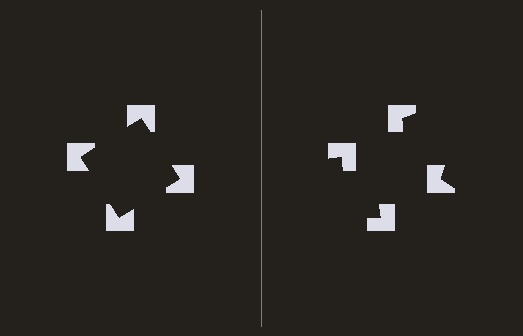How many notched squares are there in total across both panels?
8 — 4 on each side.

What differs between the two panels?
The notched squares are positioned identically on both sides; only the wedge orientations differ. On the left they align to a square; on the right they are misaligned.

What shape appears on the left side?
An illusory square.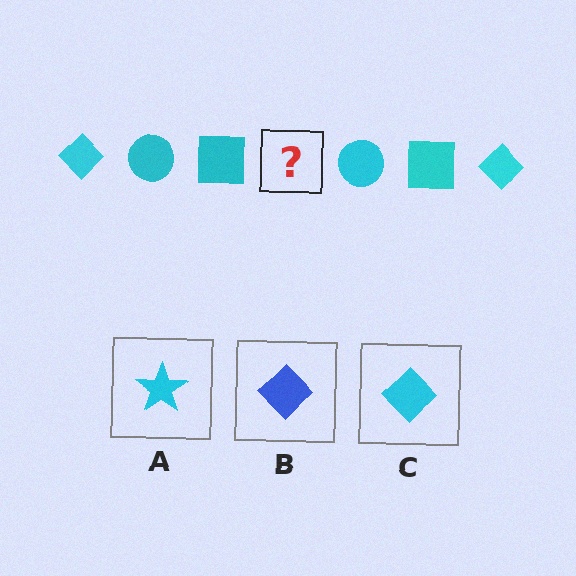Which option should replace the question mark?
Option C.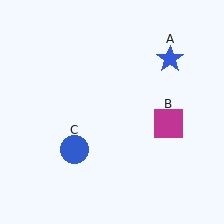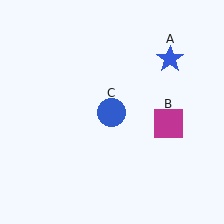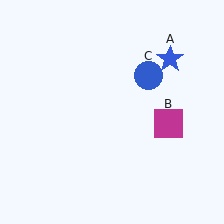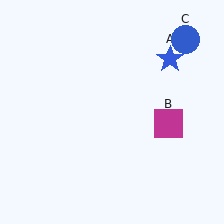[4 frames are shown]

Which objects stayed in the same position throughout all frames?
Blue star (object A) and magenta square (object B) remained stationary.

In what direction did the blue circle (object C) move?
The blue circle (object C) moved up and to the right.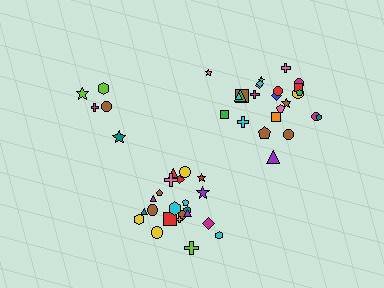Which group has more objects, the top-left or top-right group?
The top-right group.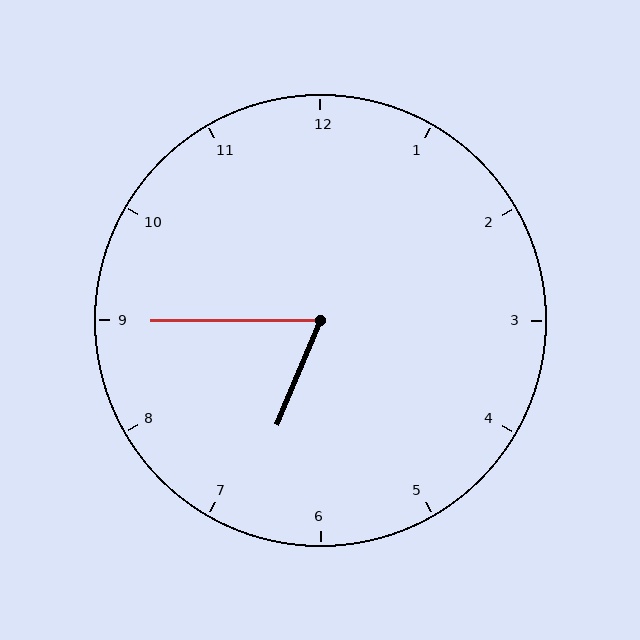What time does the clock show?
6:45.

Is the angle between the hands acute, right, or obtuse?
It is acute.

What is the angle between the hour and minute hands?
Approximately 68 degrees.